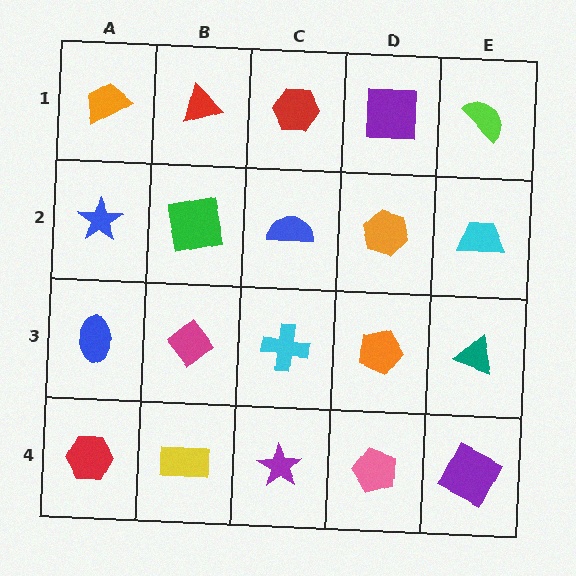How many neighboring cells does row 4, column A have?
2.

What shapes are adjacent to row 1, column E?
A cyan trapezoid (row 2, column E), a purple square (row 1, column D).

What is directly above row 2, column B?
A red triangle.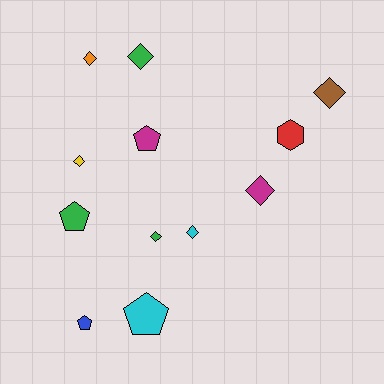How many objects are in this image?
There are 12 objects.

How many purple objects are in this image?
There are no purple objects.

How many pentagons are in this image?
There are 4 pentagons.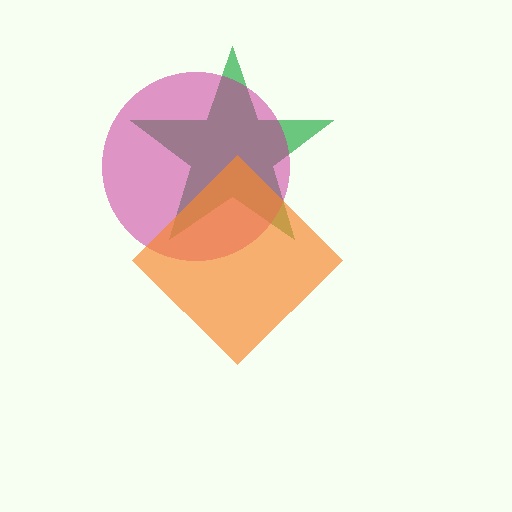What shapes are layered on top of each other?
The layered shapes are: a green star, a magenta circle, an orange diamond.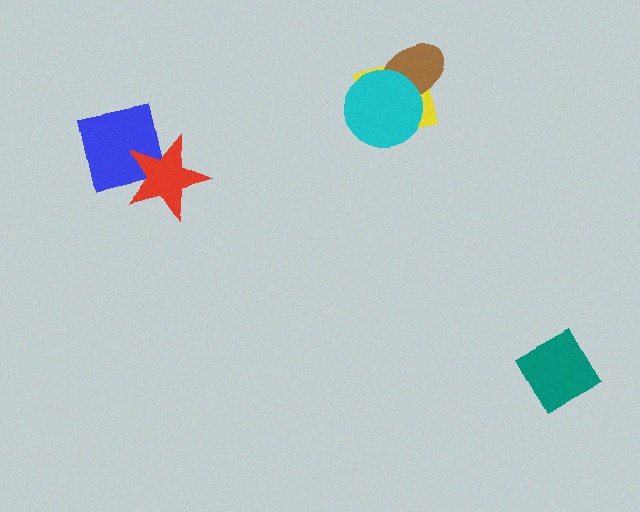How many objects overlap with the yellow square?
2 objects overlap with the yellow square.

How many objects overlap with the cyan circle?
2 objects overlap with the cyan circle.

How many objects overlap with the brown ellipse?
2 objects overlap with the brown ellipse.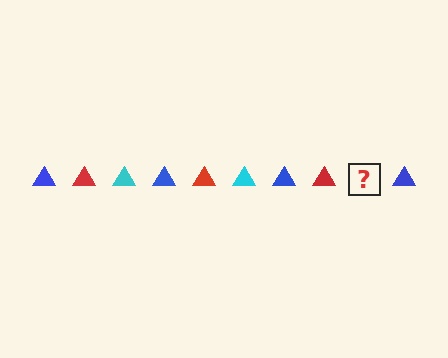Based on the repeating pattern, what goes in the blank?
The blank should be a cyan triangle.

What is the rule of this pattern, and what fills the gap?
The rule is that the pattern cycles through blue, red, cyan triangles. The gap should be filled with a cyan triangle.